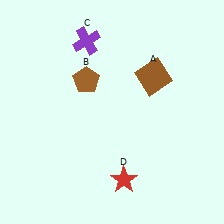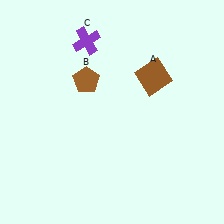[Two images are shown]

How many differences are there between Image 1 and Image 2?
There is 1 difference between the two images.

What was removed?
The red star (D) was removed in Image 2.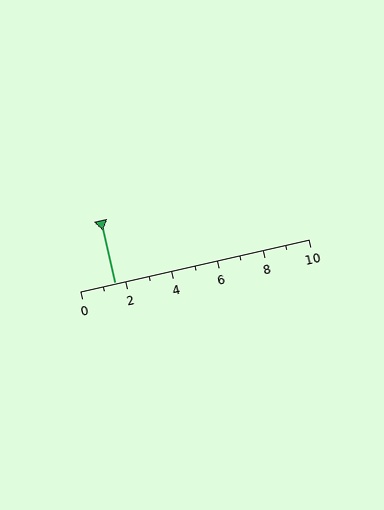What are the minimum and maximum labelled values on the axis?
The axis runs from 0 to 10.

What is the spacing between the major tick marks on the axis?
The major ticks are spaced 2 apart.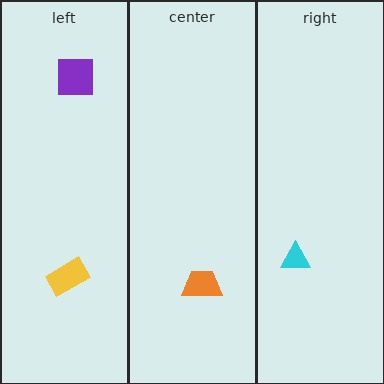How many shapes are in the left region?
2.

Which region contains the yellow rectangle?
The left region.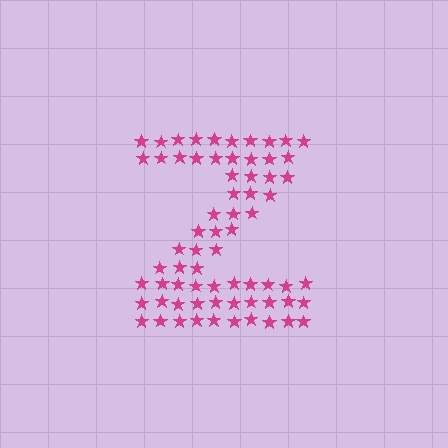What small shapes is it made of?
It is made of small stars.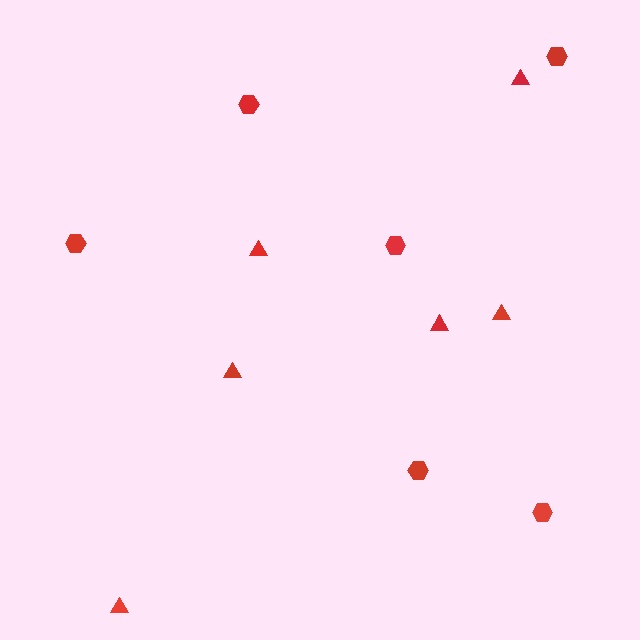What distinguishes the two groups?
There are 2 groups: one group of hexagons (6) and one group of triangles (6).